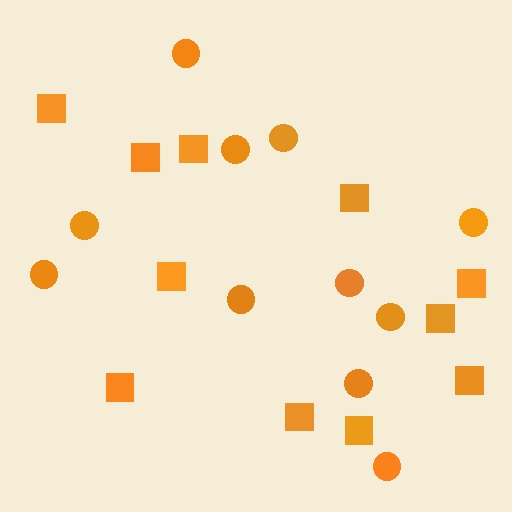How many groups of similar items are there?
There are 2 groups: one group of circles (11) and one group of squares (11).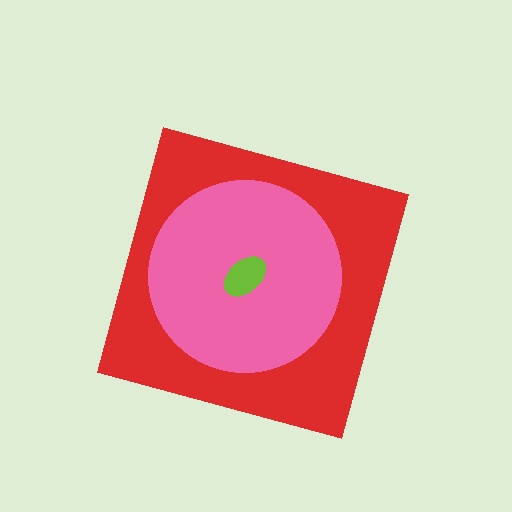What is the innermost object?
The lime ellipse.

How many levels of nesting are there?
3.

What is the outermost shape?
The red diamond.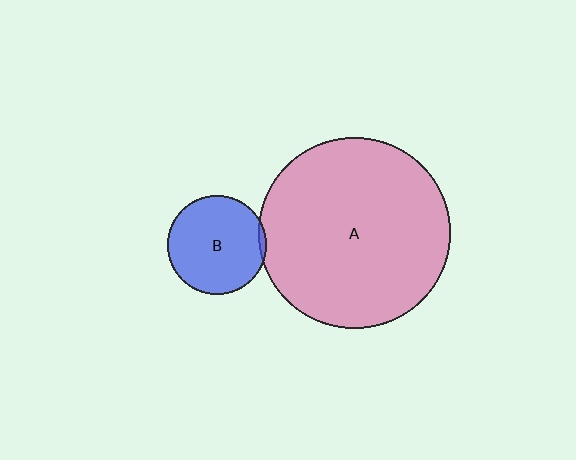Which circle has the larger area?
Circle A (pink).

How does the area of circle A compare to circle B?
Approximately 3.7 times.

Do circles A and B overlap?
Yes.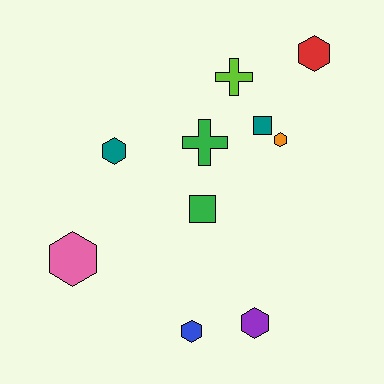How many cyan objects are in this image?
There are no cyan objects.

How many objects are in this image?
There are 10 objects.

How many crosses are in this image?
There are 2 crosses.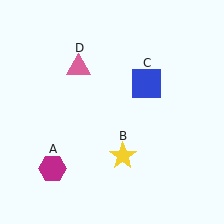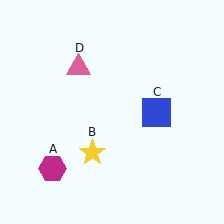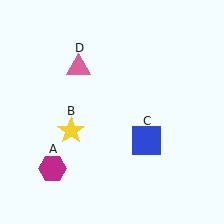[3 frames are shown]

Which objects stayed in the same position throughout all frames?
Magenta hexagon (object A) and pink triangle (object D) remained stationary.